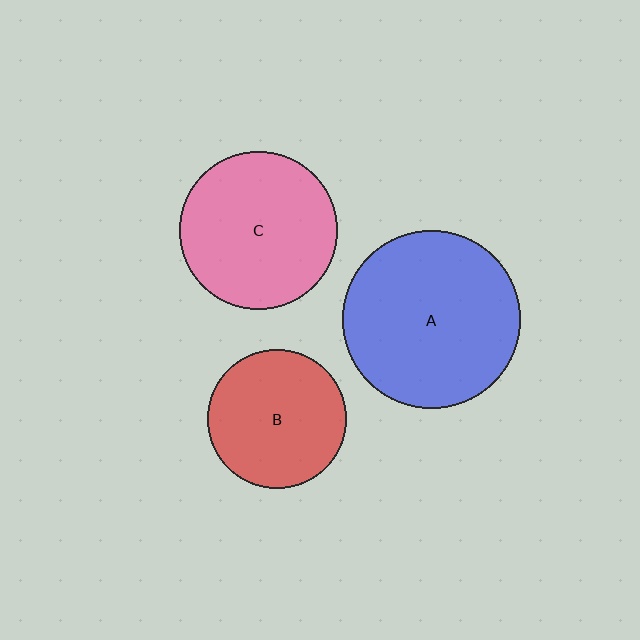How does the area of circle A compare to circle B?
Approximately 1.6 times.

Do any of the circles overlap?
No, none of the circles overlap.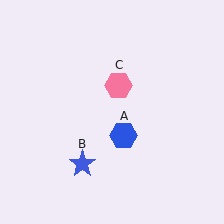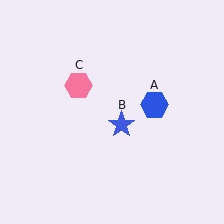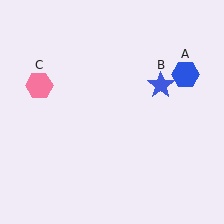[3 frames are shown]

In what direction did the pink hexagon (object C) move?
The pink hexagon (object C) moved left.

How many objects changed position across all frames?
3 objects changed position: blue hexagon (object A), blue star (object B), pink hexagon (object C).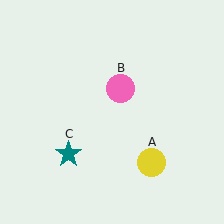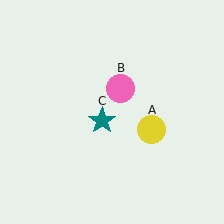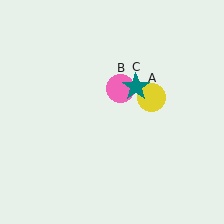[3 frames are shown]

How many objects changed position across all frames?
2 objects changed position: yellow circle (object A), teal star (object C).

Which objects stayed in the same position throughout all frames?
Pink circle (object B) remained stationary.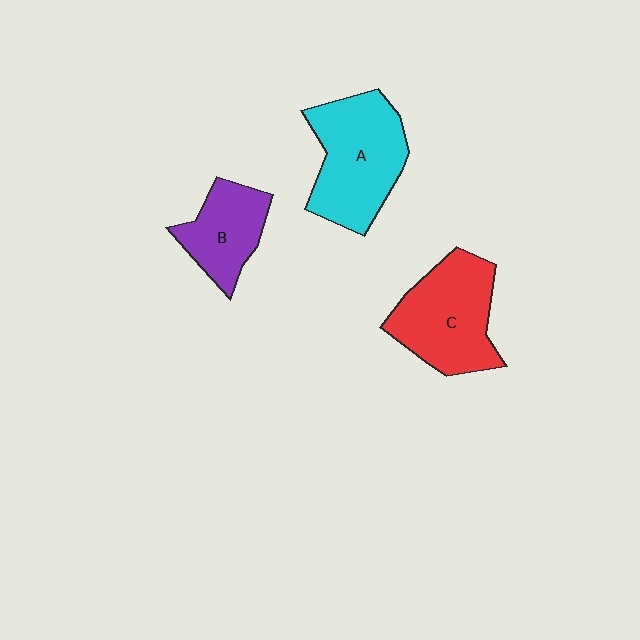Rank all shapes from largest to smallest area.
From largest to smallest: A (cyan), C (red), B (purple).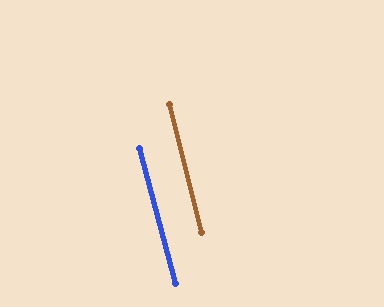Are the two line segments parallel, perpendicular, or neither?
Parallel — their directions differ by only 1.0°.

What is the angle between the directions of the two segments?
Approximately 1 degree.